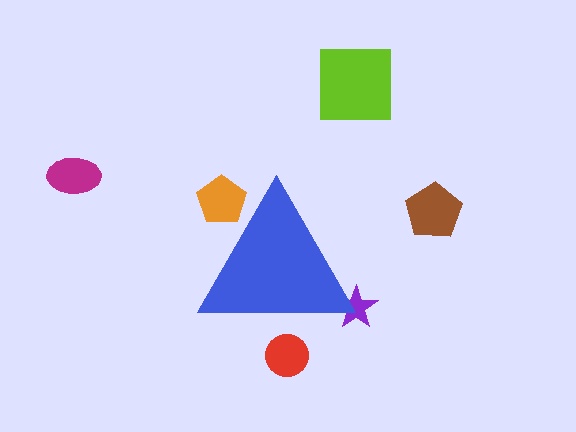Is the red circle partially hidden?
Yes, the red circle is partially hidden behind the blue triangle.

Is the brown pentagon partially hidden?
No, the brown pentagon is fully visible.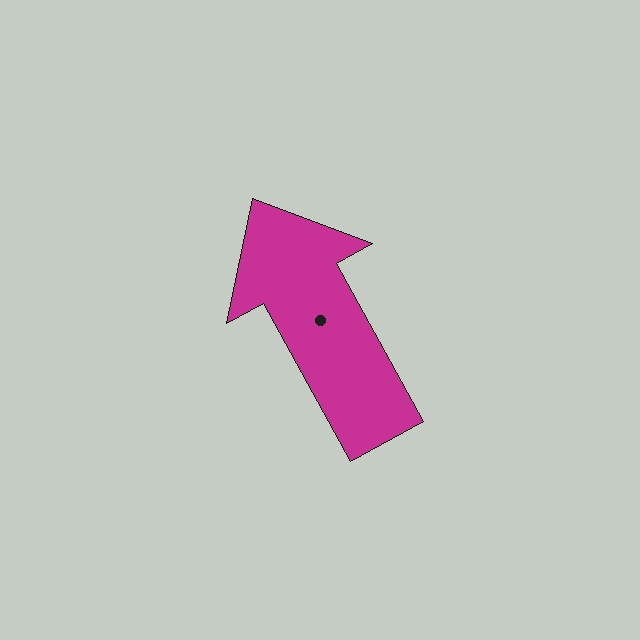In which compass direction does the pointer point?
Northwest.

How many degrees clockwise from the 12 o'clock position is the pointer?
Approximately 331 degrees.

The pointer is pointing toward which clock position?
Roughly 11 o'clock.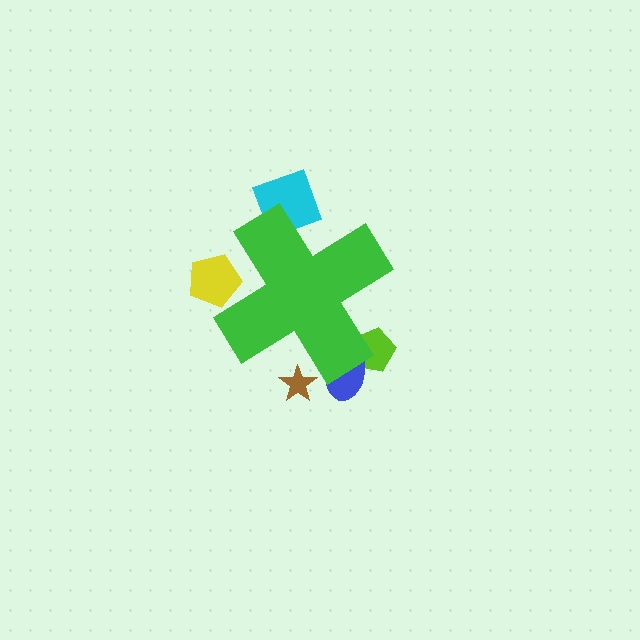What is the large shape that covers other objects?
A green cross.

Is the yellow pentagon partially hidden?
Yes, the yellow pentagon is partially hidden behind the green cross.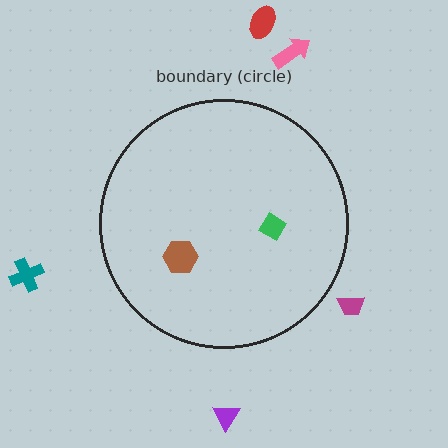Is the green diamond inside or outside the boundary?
Inside.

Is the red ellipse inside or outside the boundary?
Outside.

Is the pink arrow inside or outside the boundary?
Outside.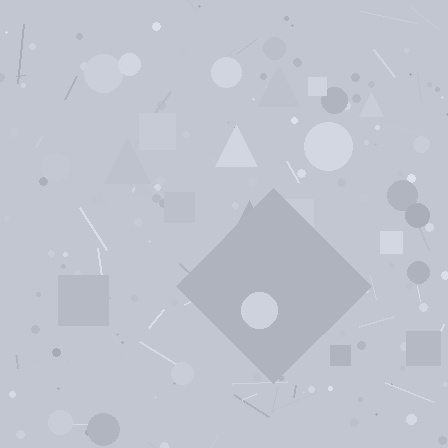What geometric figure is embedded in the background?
A diamond is embedded in the background.